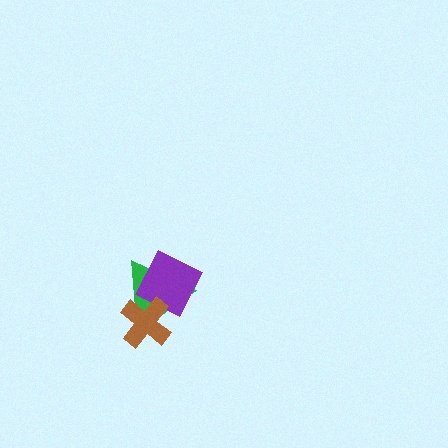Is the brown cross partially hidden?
No, no other shape covers it.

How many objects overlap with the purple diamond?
2 objects overlap with the purple diamond.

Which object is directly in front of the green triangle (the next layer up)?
The purple diamond is directly in front of the green triangle.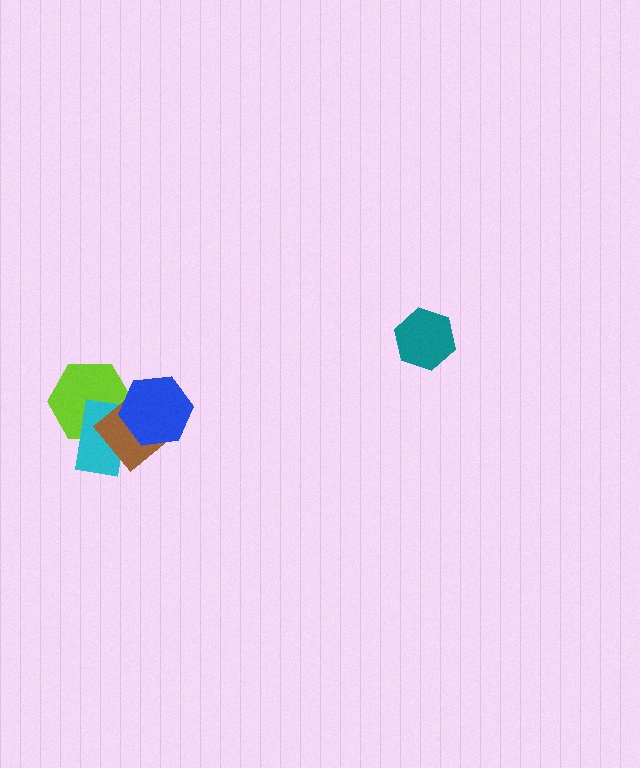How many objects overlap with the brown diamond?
3 objects overlap with the brown diamond.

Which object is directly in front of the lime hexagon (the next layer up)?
The cyan rectangle is directly in front of the lime hexagon.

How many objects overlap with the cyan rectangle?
3 objects overlap with the cyan rectangle.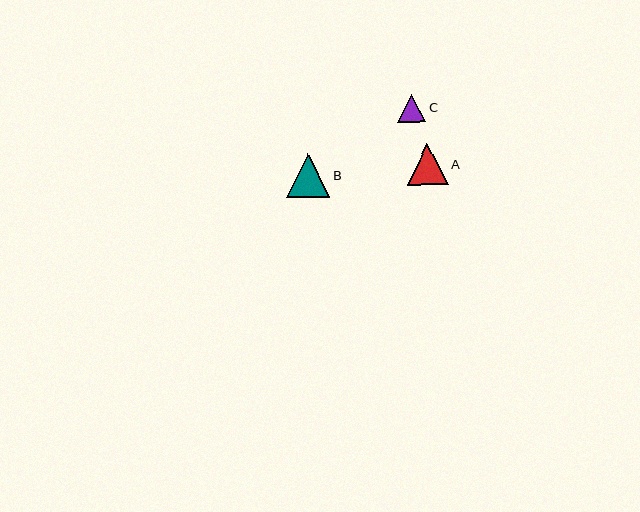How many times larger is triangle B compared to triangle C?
Triangle B is approximately 1.6 times the size of triangle C.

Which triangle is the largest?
Triangle B is the largest with a size of approximately 43 pixels.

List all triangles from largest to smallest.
From largest to smallest: B, A, C.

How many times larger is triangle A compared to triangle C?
Triangle A is approximately 1.5 times the size of triangle C.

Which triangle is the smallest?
Triangle C is the smallest with a size of approximately 28 pixels.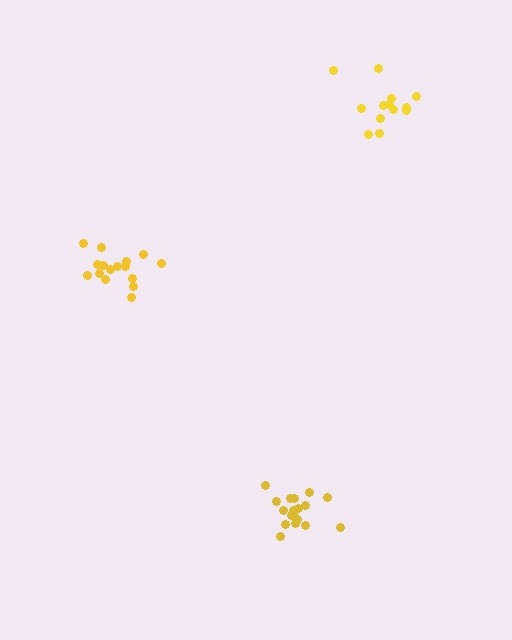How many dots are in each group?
Group 1: 16 dots, Group 2: 13 dots, Group 3: 19 dots (48 total).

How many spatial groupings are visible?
There are 3 spatial groupings.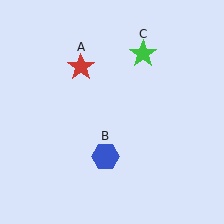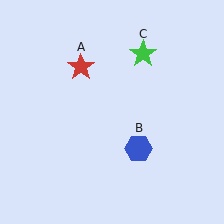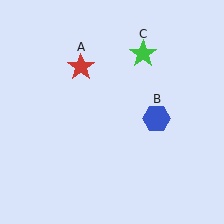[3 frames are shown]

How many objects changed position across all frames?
1 object changed position: blue hexagon (object B).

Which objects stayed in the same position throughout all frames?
Red star (object A) and green star (object C) remained stationary.